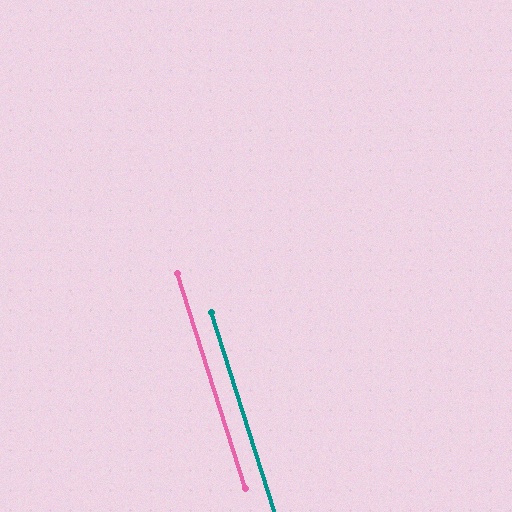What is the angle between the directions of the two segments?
Approximately 0 degrees.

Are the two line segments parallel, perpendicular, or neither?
Parallel — their directions differ by only 0.3°.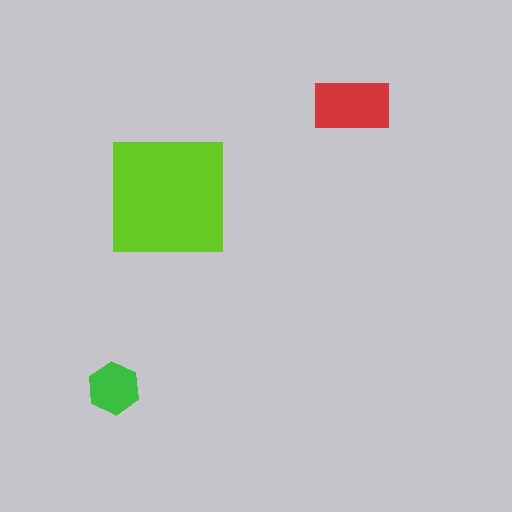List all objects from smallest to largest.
The green hexagon, the red rectangle, the lime square.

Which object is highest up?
The red rectangle is topmost.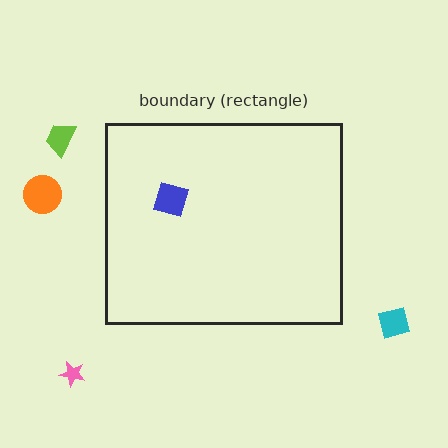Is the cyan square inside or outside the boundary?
Outside.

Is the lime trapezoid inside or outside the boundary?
Outside.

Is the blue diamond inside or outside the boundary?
Inside.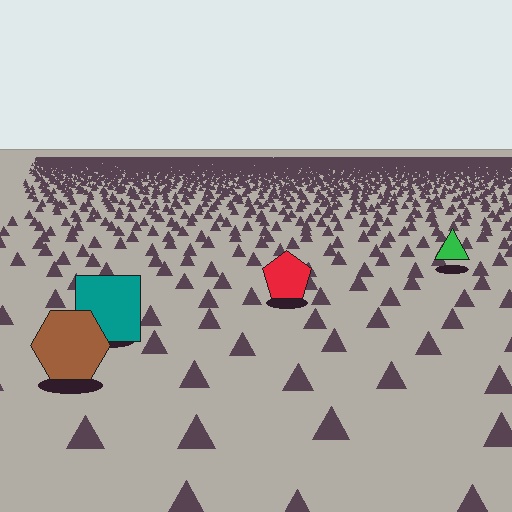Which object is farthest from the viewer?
The green triangle is farthest from the viewer. It appears smaller and the ground texture around it is denser.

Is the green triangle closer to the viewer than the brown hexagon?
No. The brown hexagon is closer — you can tell from the texture gradient: the ground texture is coarser near it.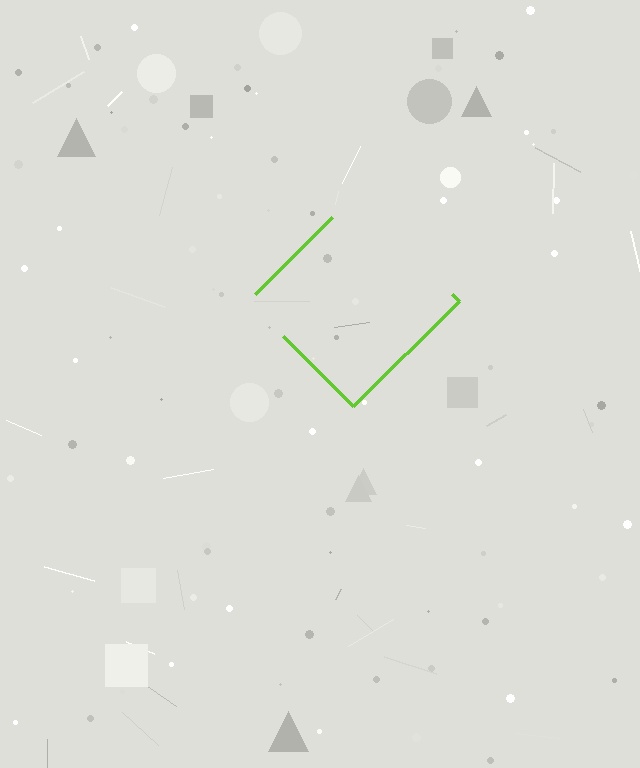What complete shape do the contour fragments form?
The contour fragments form a diamond.